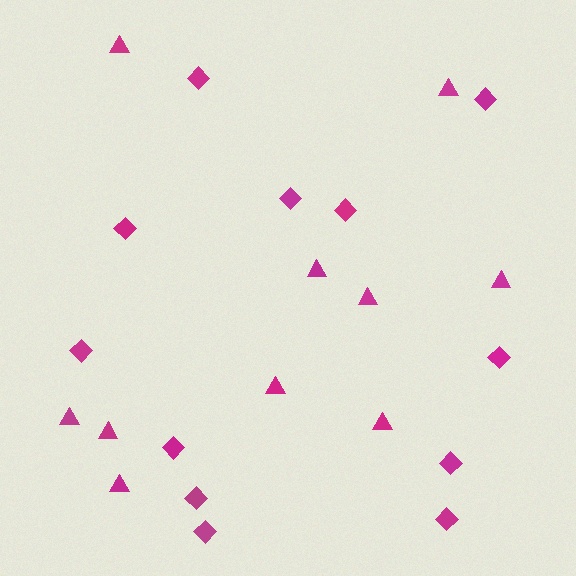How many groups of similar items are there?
There are 2 groups: one group of diamonds (12) and one group of triangles (10).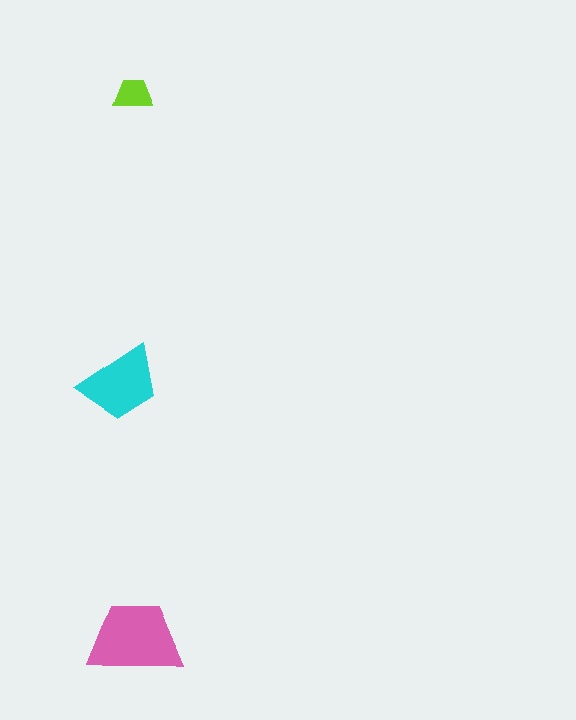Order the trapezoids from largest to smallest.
the pink one, the cyan one, the lime one.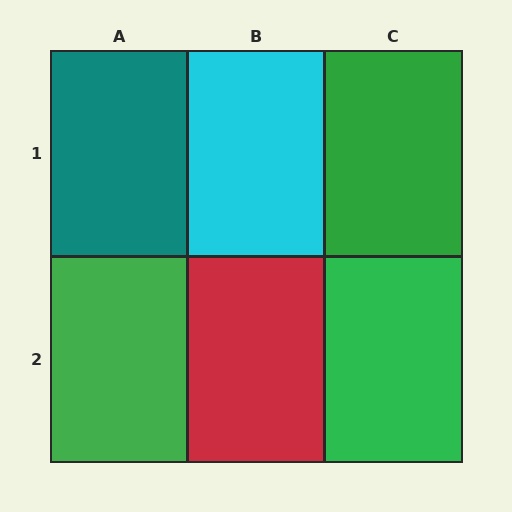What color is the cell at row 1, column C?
Green.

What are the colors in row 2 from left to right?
Green, red, green.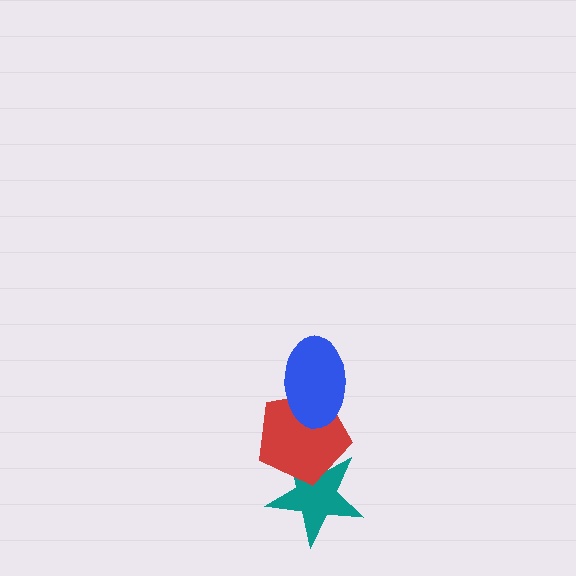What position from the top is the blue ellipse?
The blue ellipse is 1st from the top.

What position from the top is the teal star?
The teal star is 3rd from the top.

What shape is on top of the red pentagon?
The blue ellipse is on top of the red pentagon.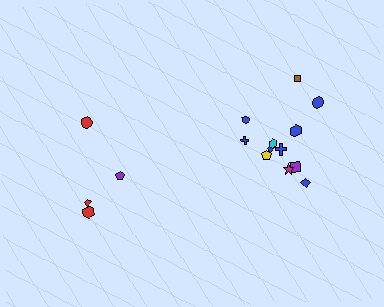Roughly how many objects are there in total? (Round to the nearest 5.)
Roughly 15 objects in total.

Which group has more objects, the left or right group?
The right group.